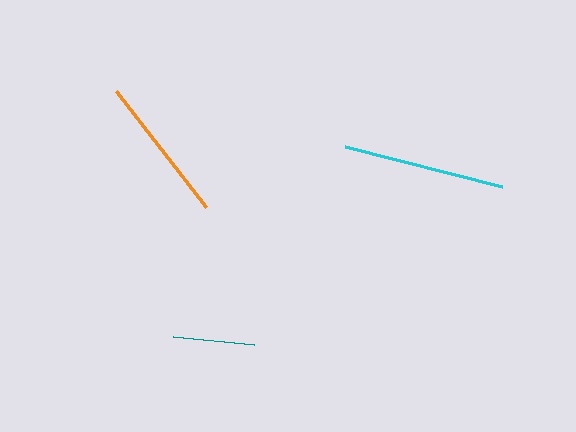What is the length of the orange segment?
The orange segment is approximately 147 pixels long.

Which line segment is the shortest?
The teal line is the shortest at approximately 81 pixels.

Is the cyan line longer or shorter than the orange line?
The cyan line is longer than the orange line.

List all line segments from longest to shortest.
From longest to shortest: cyan, orange, teal.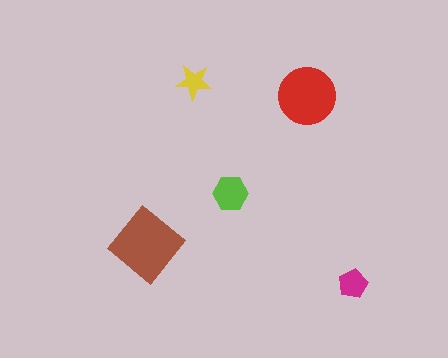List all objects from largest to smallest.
The brown diamond, the red circle, the lime hexagon, the magenta pentagon, the yellow star.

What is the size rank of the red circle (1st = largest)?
2nd.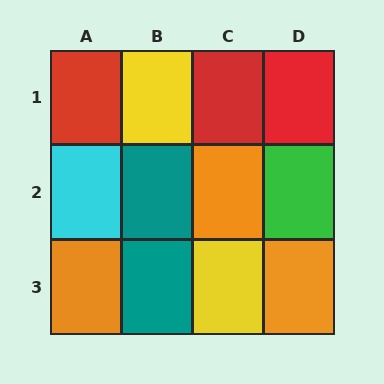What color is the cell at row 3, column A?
Orange.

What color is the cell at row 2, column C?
Orange.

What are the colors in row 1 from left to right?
Red, yellow, red, red.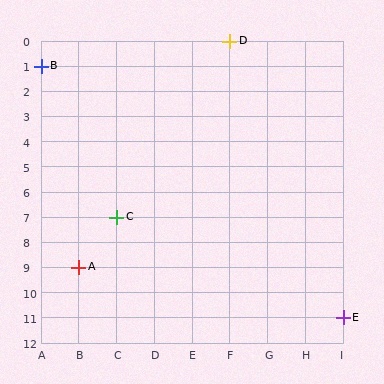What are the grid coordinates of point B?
Point B is at grid coordinates (A, 1).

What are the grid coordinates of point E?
Point E is at grid coordinates (I, 11).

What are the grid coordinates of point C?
Point C is at grid coordinates (C, 7).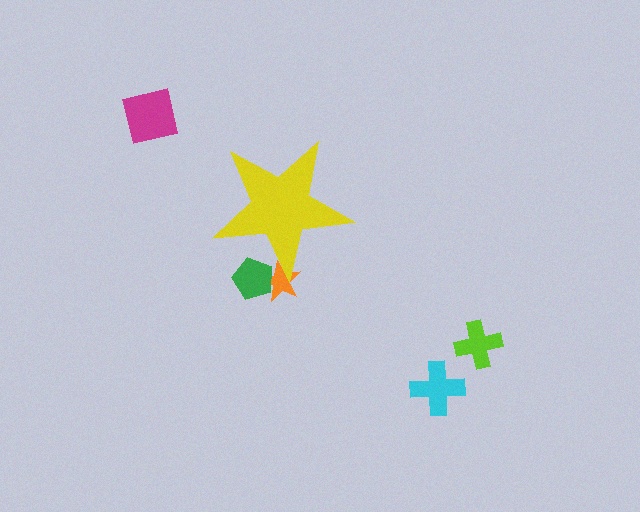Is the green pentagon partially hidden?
Yes, the green pentagon is partially hidden behind the yellow star.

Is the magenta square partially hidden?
No, the magenta square is fully visible.